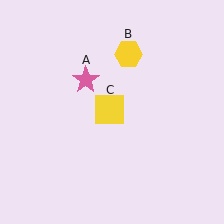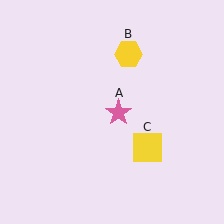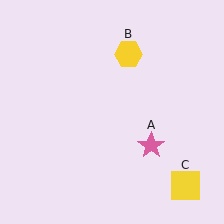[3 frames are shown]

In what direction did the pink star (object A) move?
The pink star (object A) moved down and to the right.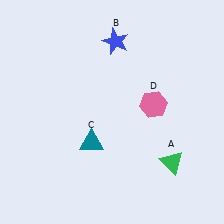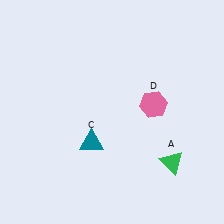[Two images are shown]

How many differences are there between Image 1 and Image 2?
There is 1 difference between the two images.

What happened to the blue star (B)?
The blue star (B) was removed in Image 2. It was in the top-right area of Image 1.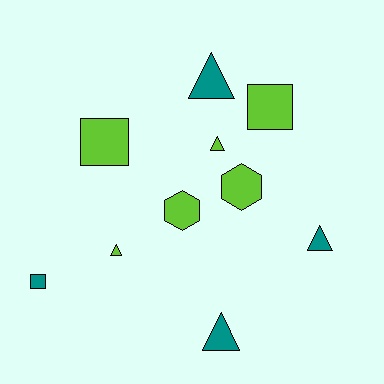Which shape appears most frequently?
Triangle, with 5 objects.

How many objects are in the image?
There are 10 objects.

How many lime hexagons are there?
There are 2 lime hexagons.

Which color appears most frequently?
Lime, with 6 objects.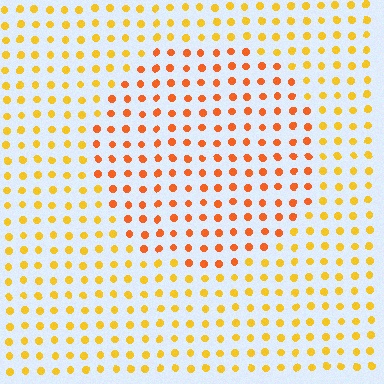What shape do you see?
I see a circle.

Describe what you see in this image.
The image is filled with small yellow elements in a uniform arrangement. A circle-shaped region is visible where the elements are tinted to a slightly different hue, forming a subtle color boundary.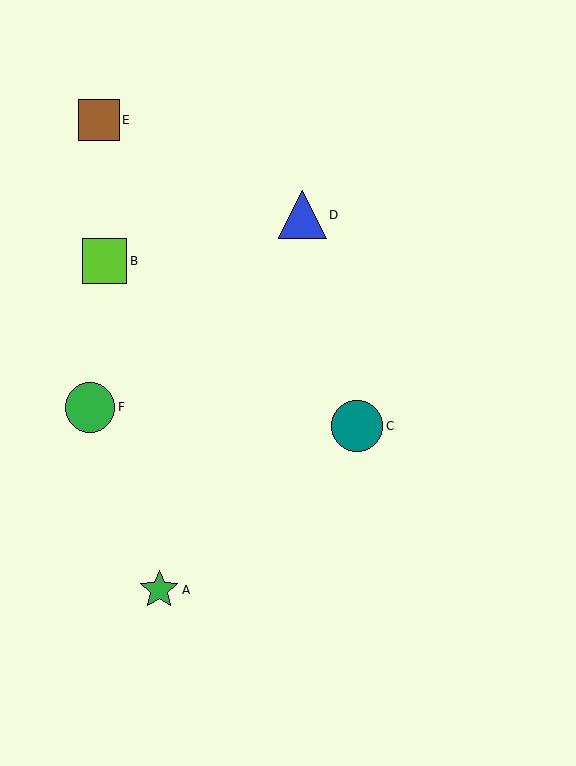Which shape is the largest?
The teal circle (labeled C) is the largest.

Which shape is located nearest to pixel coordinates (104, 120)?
The brown square (labeled E) at (99, 120) is nearest to that location.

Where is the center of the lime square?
The center of the lime square is at (104, 261).